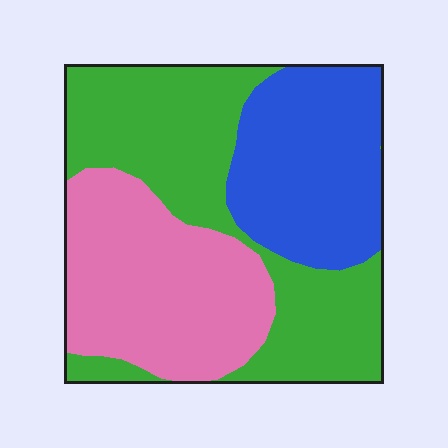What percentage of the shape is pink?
Pink takes up about one third (1/3) of the shape.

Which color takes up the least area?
Blue, at roughly 25%.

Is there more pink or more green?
Green.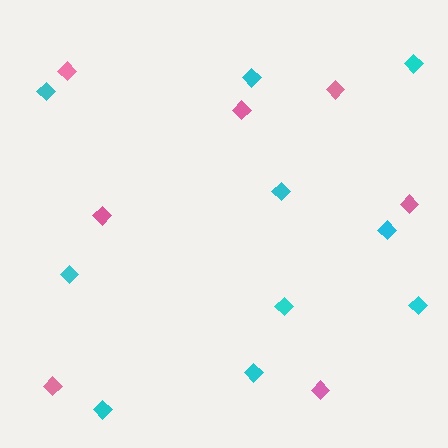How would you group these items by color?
There are 2 groups: one group of cyan diamonds (10) and one group of pink diamonds (7).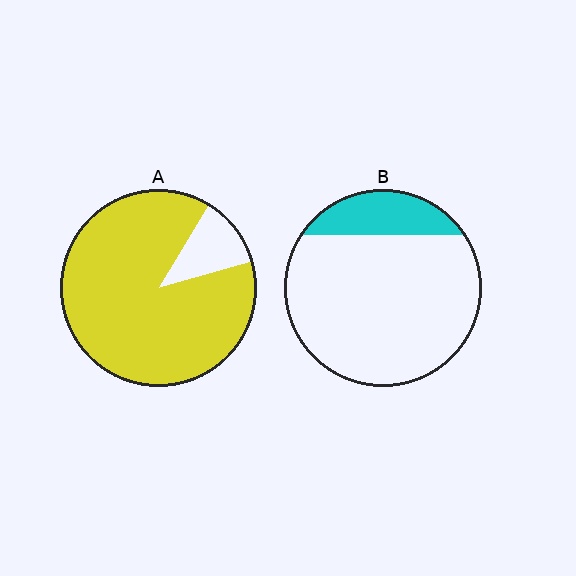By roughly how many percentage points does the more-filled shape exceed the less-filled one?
By roughly 70 percentage points (A over B).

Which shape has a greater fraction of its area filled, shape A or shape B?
Shape A.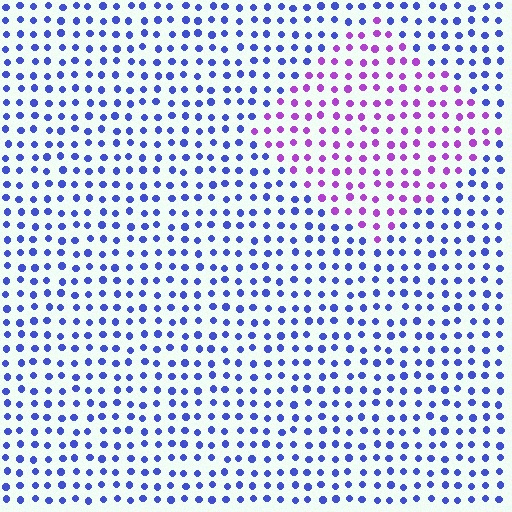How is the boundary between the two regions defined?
The boundary is defined purely by a slight shift in hue (about 54 degrees). Spacing, size, and orientation are identical on both sides.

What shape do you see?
I see a diamond.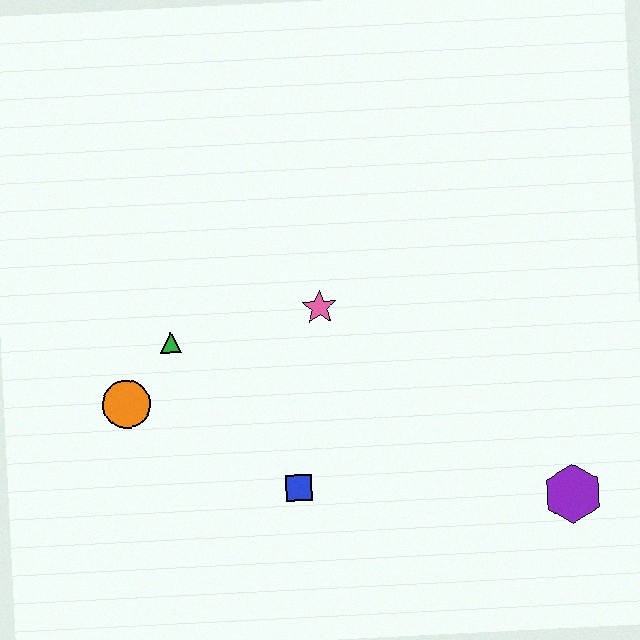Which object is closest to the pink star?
The green triangle is closest to the pink star.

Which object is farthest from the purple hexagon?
The orange circle is farthest from the purple hexagon.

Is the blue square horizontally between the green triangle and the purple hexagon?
Yes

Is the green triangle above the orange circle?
Yes